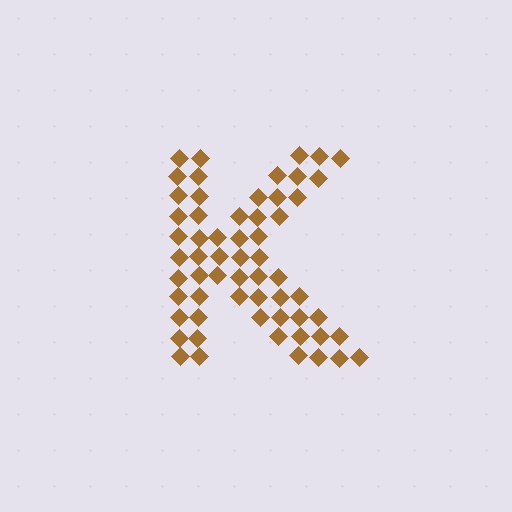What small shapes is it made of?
It is made of small diamonds.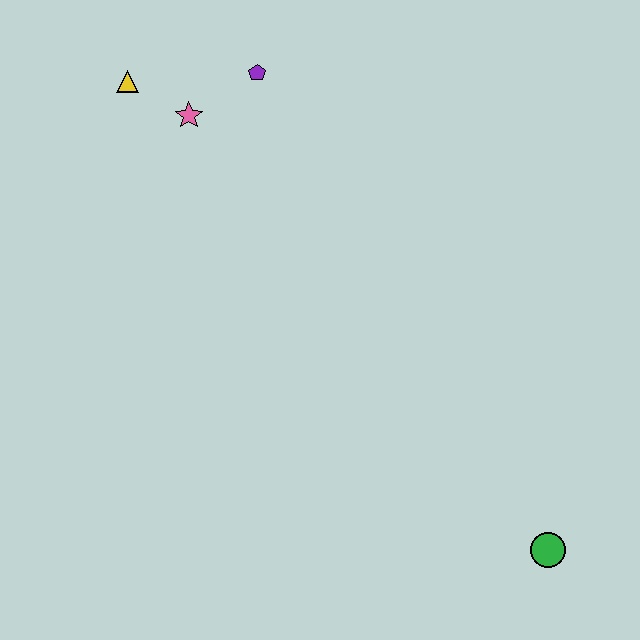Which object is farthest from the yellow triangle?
The green circle is farthest from the yellow triangle.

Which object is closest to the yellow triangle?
The pink star is closest to the yellow triangle.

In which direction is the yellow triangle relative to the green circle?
The yellow triangle is above the green circle.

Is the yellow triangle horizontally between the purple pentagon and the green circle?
No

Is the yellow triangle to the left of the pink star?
Yes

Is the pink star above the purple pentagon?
No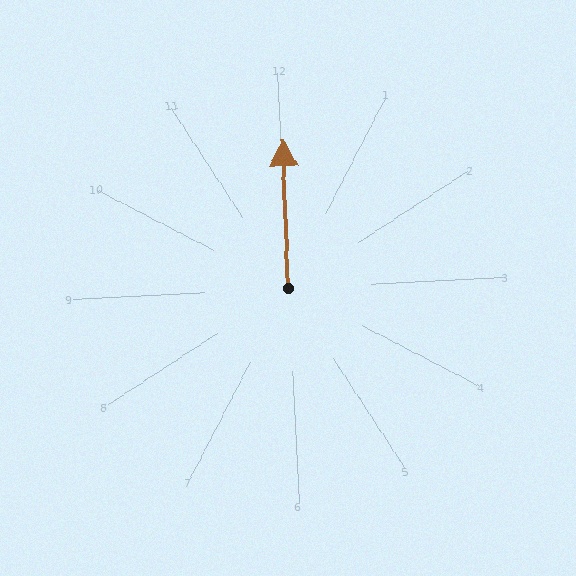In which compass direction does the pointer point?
North.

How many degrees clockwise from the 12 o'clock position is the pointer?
Approximately 1 degrees.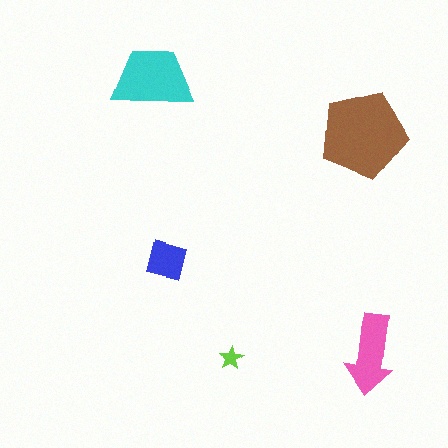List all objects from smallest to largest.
The lime star, the blue square, the pink arrow, the cyan trapezoid, the brown pentagon.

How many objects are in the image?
There are 5 objects in the image.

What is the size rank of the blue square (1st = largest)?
4th.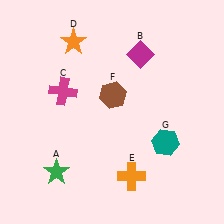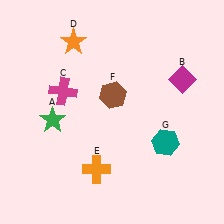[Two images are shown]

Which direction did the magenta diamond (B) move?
The magenta diamond (B) moved right.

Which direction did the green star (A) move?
The green star (A) moved up.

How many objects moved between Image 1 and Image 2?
3 objects moved between the two images.